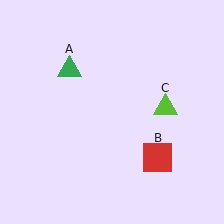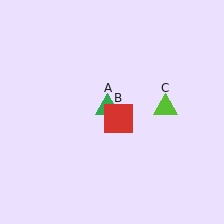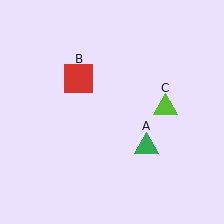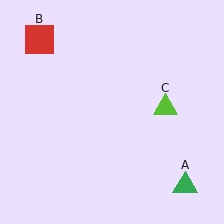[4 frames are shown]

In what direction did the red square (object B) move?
The red square (object B) moved up and to the left.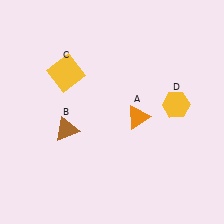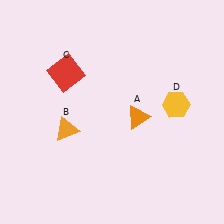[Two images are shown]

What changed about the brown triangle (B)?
In Image 1, B is brown. In Image 2, it changed to orange.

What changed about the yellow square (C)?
In Image 1, C is yellow. In Image 2, it changed to red.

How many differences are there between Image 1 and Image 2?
There are 2 differences between the two images.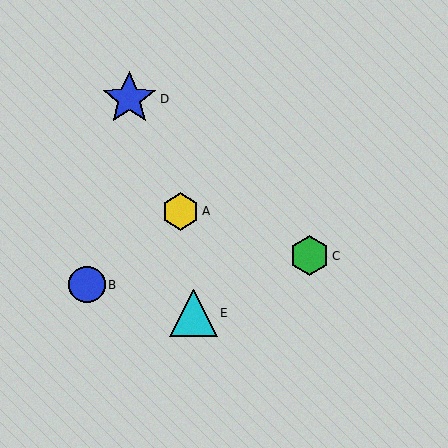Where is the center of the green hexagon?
The center of the green hexagon is at (309, 256).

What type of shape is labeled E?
Shape E is a cyan triangle.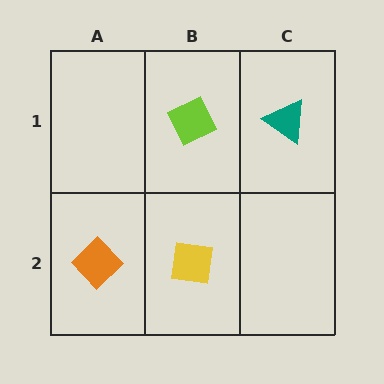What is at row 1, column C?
A teal triangle.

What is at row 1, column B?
A lime diamond.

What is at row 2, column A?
An orange diamond.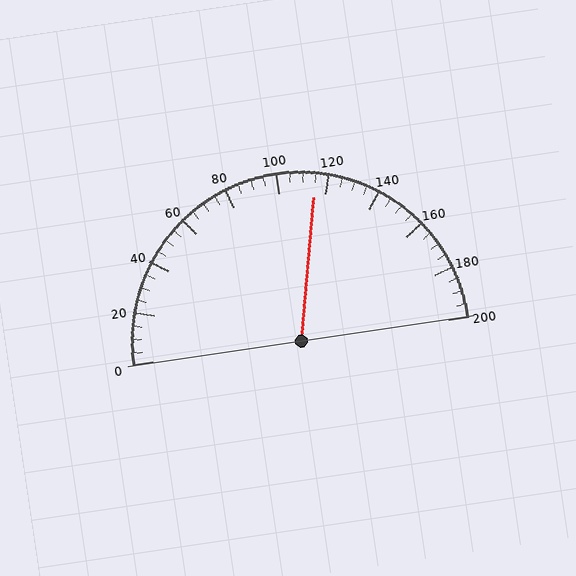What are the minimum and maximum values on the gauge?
The gauge ranges from 0 to 200.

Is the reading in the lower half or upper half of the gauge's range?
The reading is in the upper half of the range (0 to 200).